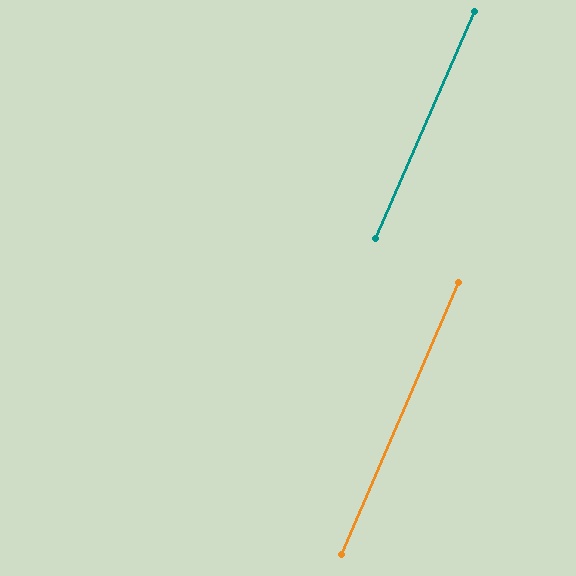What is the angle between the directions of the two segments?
Approximately 0 degrees.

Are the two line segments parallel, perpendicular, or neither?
Parallel — their directions differ by only 0.4°.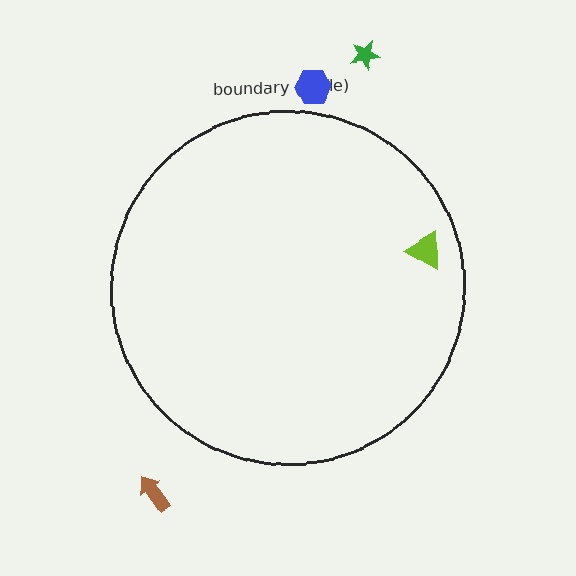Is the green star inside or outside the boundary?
Outside.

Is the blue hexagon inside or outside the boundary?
Outside.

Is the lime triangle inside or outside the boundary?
Inside.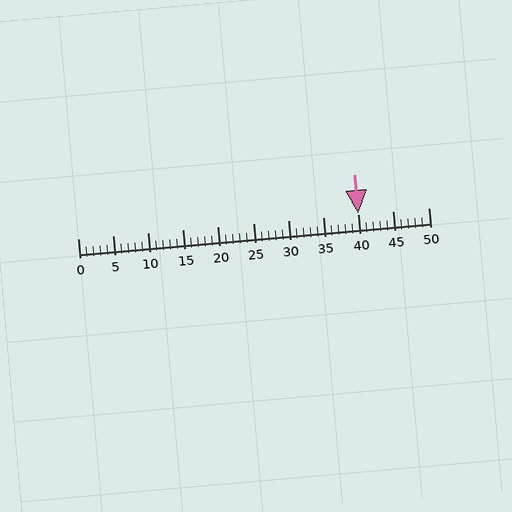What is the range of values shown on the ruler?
The ruler shows values from 0 to 50.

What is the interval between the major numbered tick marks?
The major tick marks are spaced 5 units apart.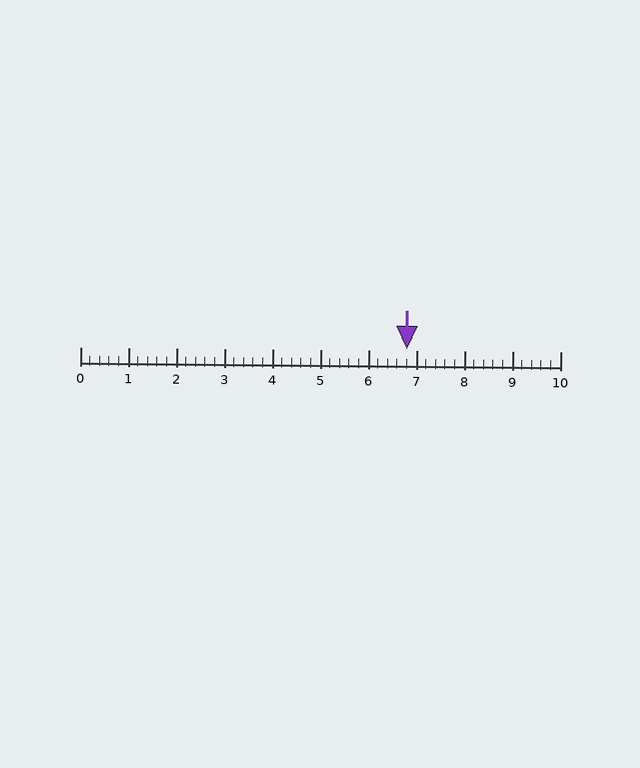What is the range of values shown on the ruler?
The ruler shows values from 0 to 10.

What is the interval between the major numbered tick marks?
The major tick marks are spaced 1 units apart.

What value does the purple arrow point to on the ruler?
The purple arrow points to approximately 6.8.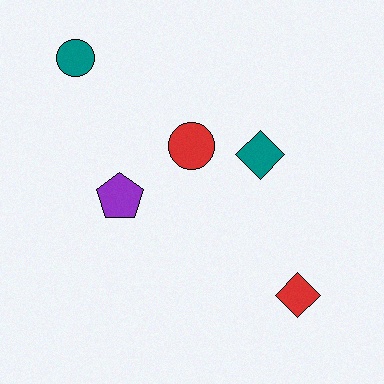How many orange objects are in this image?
There are no orange objects.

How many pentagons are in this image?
There is 1 pentagon.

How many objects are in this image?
There are 5 objects.